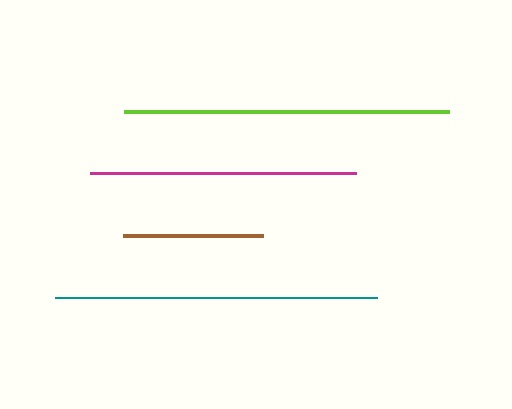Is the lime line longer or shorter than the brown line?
The lime line is longer than the brown line.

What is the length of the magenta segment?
The magenta segment is approximately 266 pixels long.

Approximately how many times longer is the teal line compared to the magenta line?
The teal line is approximately 1.2 times the length of the magenta line.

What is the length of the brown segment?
The brown segment is approximately 140 pixels long.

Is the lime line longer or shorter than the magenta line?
The lime line is longer than the magenta line.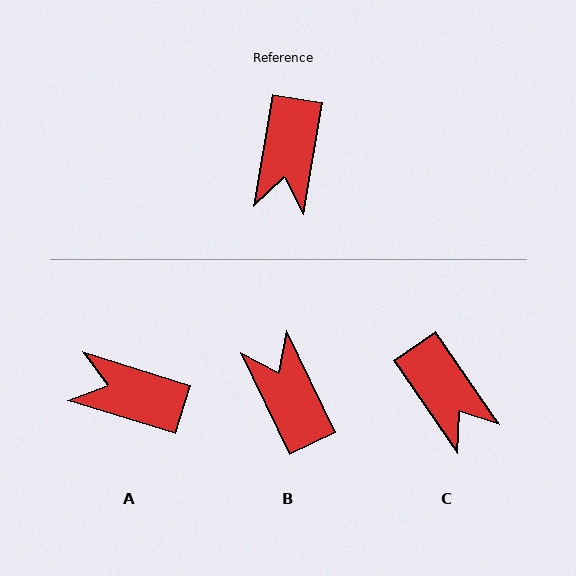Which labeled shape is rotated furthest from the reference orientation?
B, about 145 degrees away.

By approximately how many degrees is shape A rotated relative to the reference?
Approximately 98 degrees clockwise.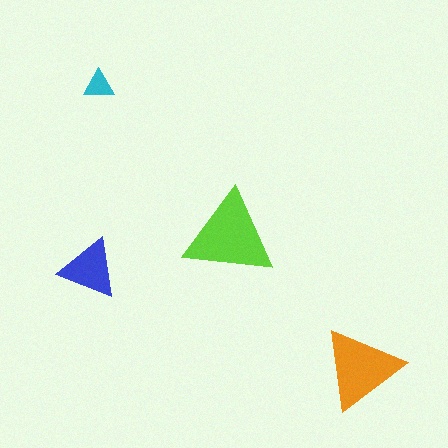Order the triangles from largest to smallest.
the lime one, the orange one, the blue one, the cyan one.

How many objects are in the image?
There are 4 objects in the image.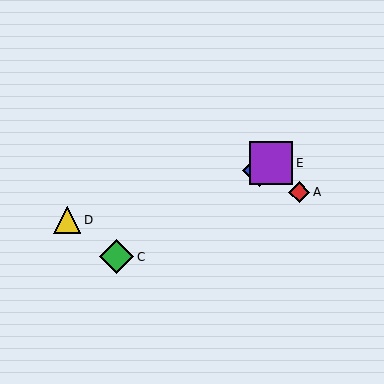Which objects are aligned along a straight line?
Objects B, C, E are aligned along a straight line.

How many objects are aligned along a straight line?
3 objects (B, C, E) are aligned along a straight line.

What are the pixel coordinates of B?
Object B is at (259, 170).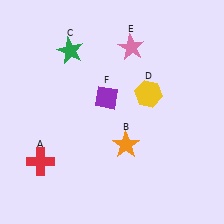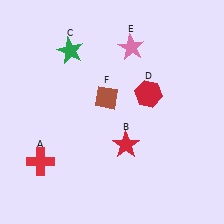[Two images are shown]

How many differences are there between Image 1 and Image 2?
There are 3 differences between the two images.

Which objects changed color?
B changed from orange to red. D changed from yellow to red. F changed from purple to brown.